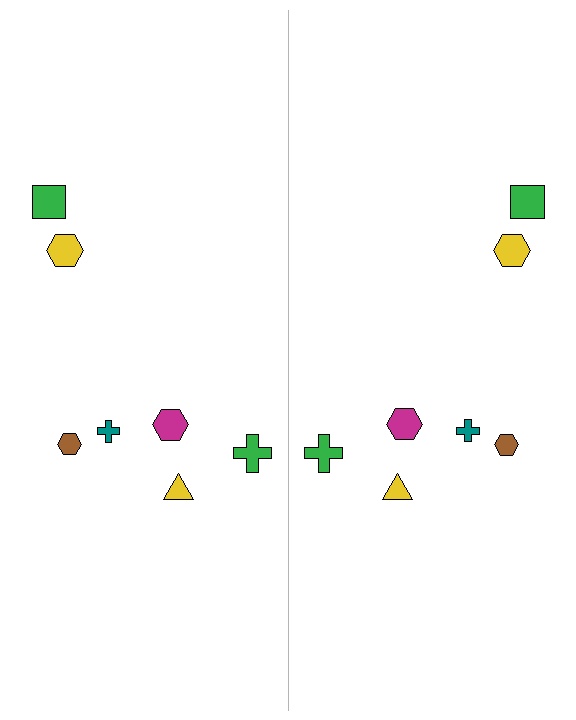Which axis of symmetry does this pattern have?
The pattern has a vertical axis of symmetry running through the center of the image.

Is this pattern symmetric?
Yes, this pattern has bilateral (reflection) symmetry.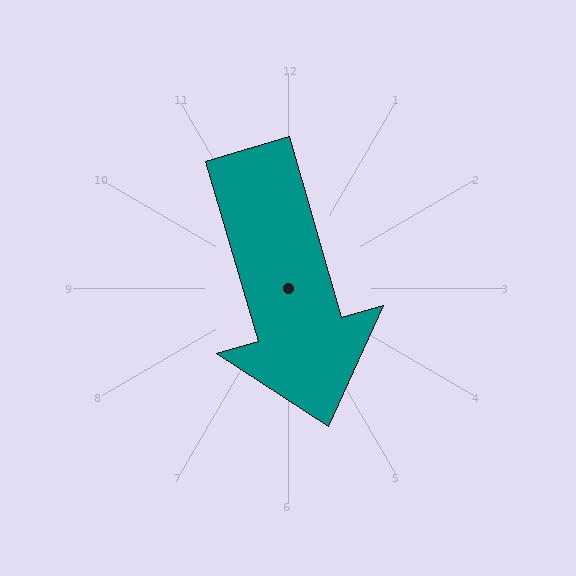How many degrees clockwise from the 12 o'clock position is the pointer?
Approximately 164 degrees.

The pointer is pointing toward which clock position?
Roughly 5 o'clock.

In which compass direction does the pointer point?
South.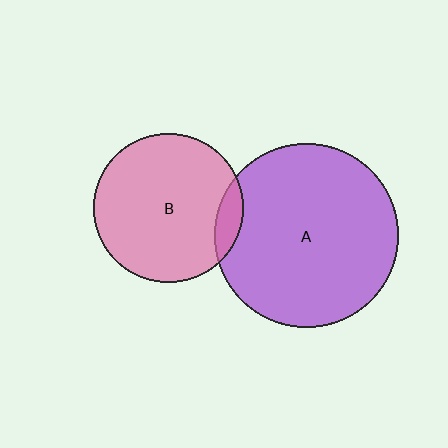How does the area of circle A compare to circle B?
Approximately 1.5 times.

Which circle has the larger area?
Circle A (purple).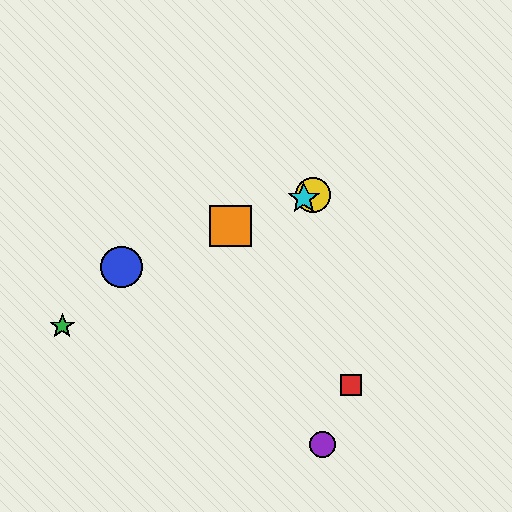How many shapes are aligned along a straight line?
4 shapes (the blue circle, the yellow circle, the orange square, the cyan star) are aligned along a straight line.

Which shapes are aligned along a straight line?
The blue circle, the yellow circle, the orange square, the cyan star are aligned along a straight line.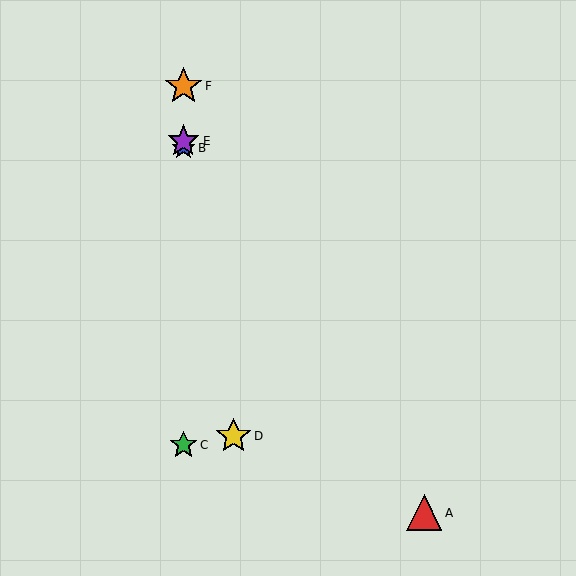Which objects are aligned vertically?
Objects B, C, E, F are aligned vertically.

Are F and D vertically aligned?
No, F is at x≈183 and D is at x≈233.